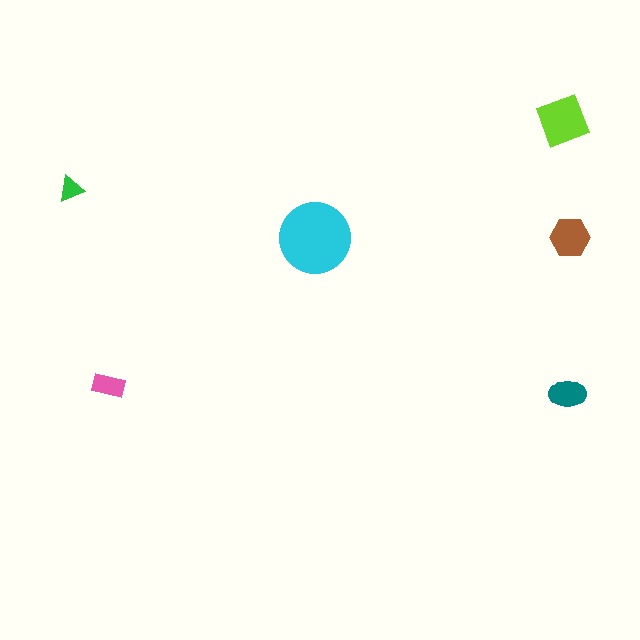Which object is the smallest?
The green triangle.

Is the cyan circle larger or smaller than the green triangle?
Larger.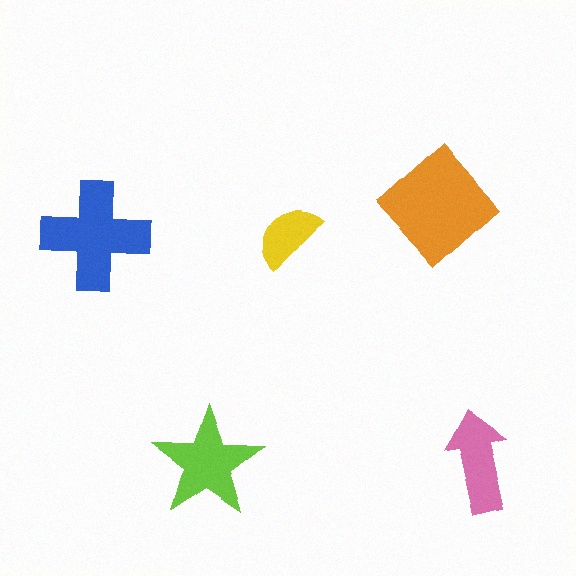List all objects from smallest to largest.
The yellow semicircle, the pink arrow, the lime star, the blue cross, the orange diamond.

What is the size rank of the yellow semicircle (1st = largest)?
5th.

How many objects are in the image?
There are 5 objects in the image.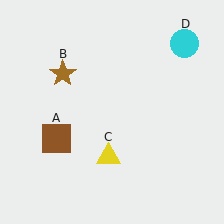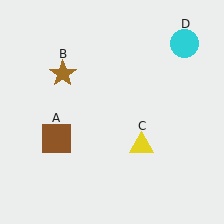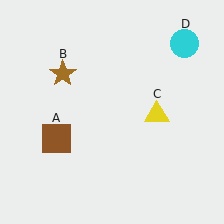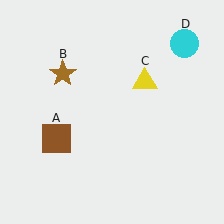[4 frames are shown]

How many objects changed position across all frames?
1 object changed position: yellow triangle (object C).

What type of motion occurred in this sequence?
The yellow triangle (object C) rotated counterclockwise around the center of the scene.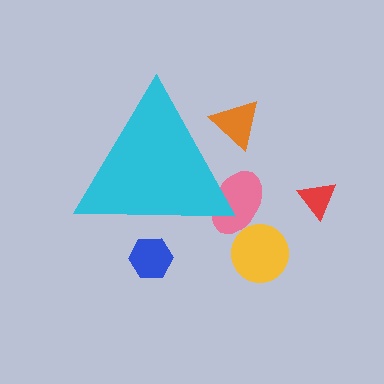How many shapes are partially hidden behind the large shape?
3 shapes are partially hidden.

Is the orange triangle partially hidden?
Yes, the orange triangle is partially hidden behind the cyan triangle.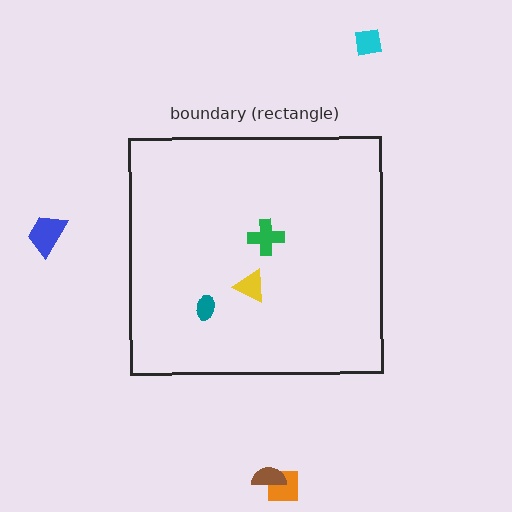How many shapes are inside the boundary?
3 inside, 4 outside.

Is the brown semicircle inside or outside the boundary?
Outside.